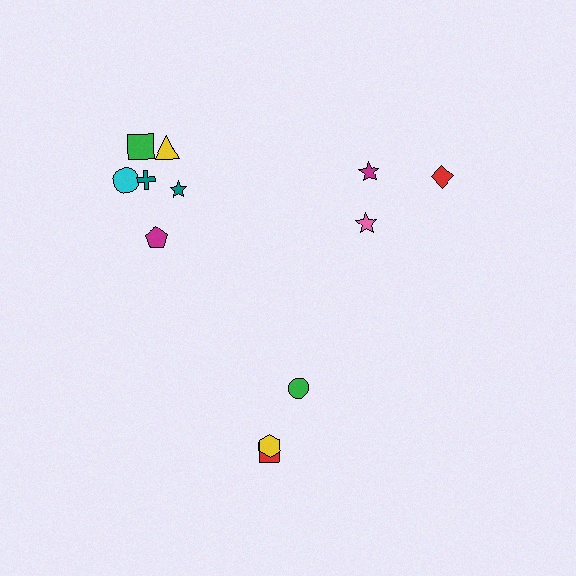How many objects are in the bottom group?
There are 3 objects.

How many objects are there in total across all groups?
There are 12 objects.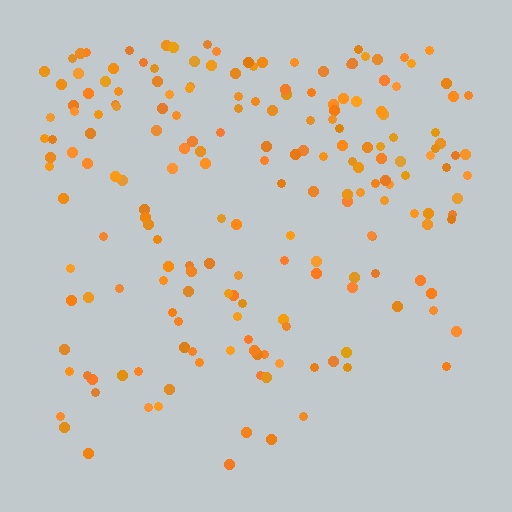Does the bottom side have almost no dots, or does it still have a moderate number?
Still a moderate number, just noticeably fewer than the top.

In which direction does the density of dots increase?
From bottom to top, with the top side densest.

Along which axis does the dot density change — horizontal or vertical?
Vertical.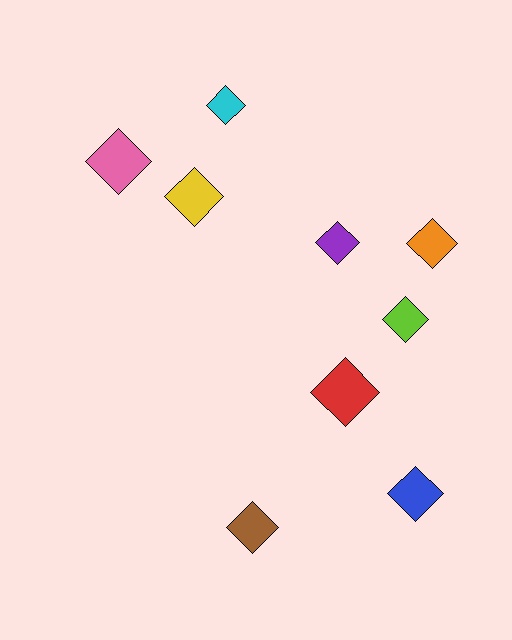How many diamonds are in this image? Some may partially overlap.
There are 9 diamonds.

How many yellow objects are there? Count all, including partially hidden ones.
There is 1 yellow object.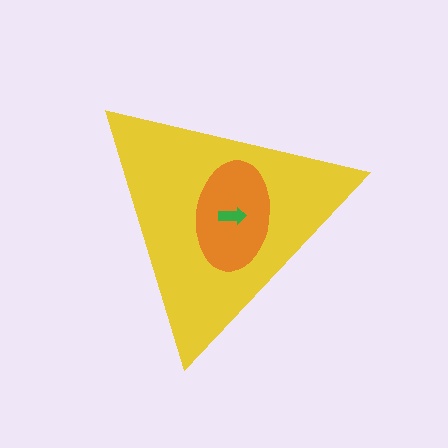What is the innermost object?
The green arrow.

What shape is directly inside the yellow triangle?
The orange ellipse.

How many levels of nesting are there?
3.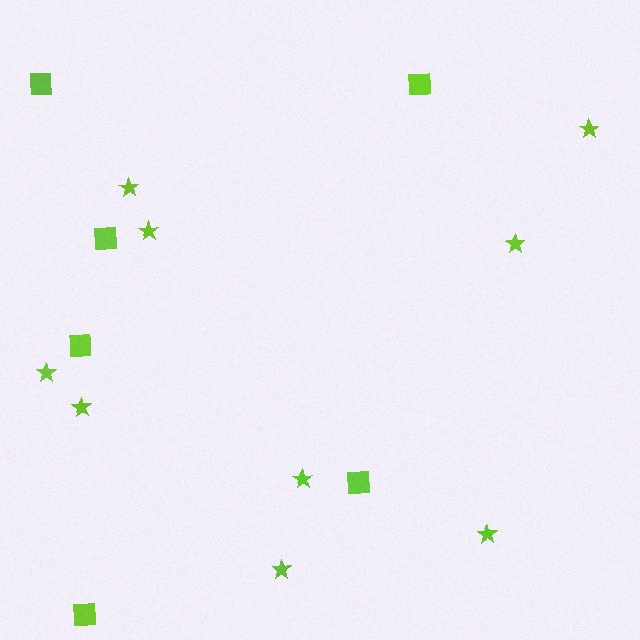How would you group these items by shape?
There are 2 groups: one group of stars (9) and one group of squares (6).